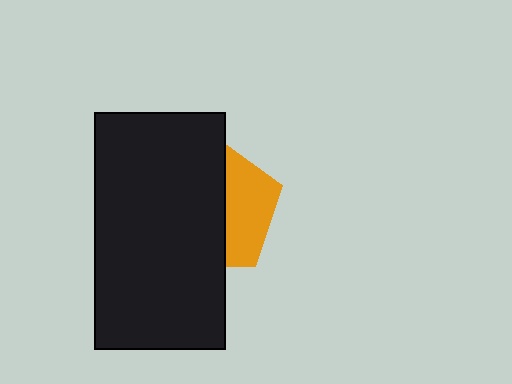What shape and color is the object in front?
The object in front is a black rectangle.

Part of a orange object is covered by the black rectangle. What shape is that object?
It is a pentagon.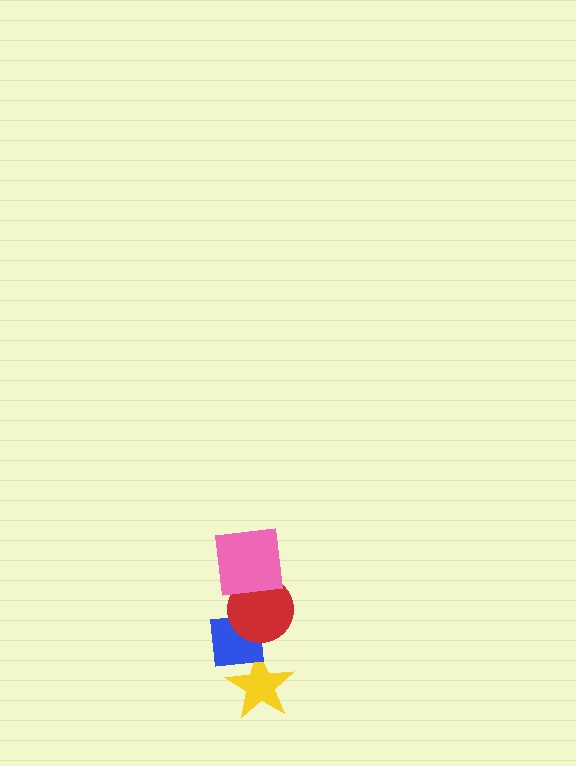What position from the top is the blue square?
The blue square is 3rd from the top.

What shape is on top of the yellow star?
The blue square is on top of the yellow star.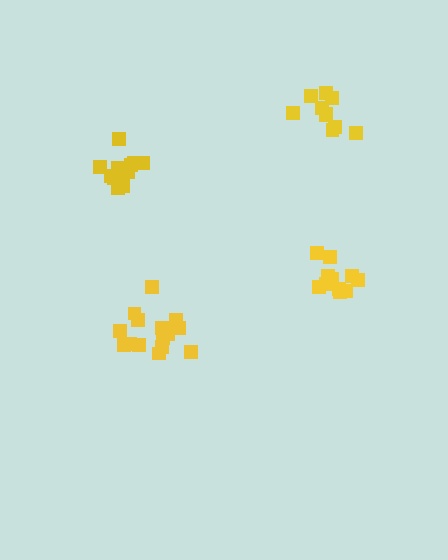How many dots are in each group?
Group 1: 10 dots, Group 2: 11 dots, Group 3: 11 dots, Group 4: 15 dots (47 total).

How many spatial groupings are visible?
There are 4 spatial groupings.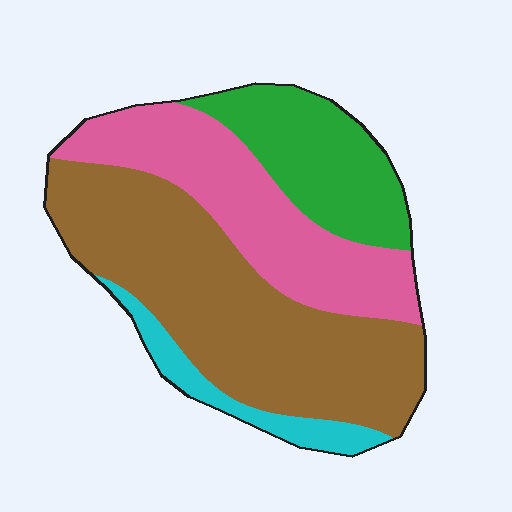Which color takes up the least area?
Cyan, at roughly 10%.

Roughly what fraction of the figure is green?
Green covers roughly 20% of the figure.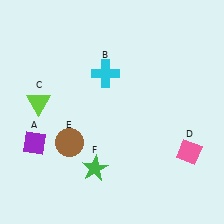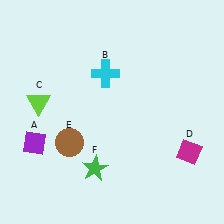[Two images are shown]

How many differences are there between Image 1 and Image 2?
There is 1 difference between the two images.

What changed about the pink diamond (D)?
In Image 1, D is pink. In Image 2, it changed to magenta.